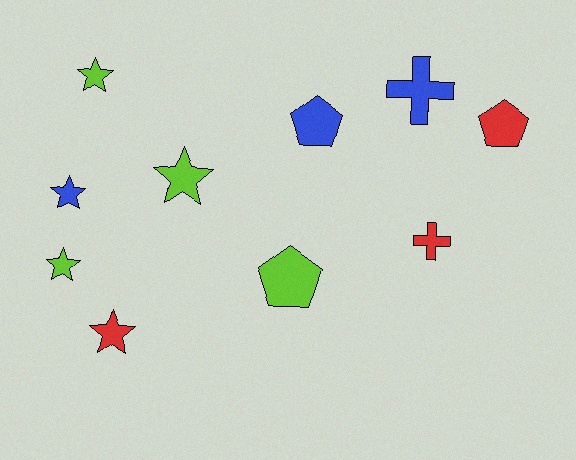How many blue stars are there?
There is 1 blue star.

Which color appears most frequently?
Lime, with 4 objects.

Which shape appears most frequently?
Star, with 5 objects.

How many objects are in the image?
There are 10 objects.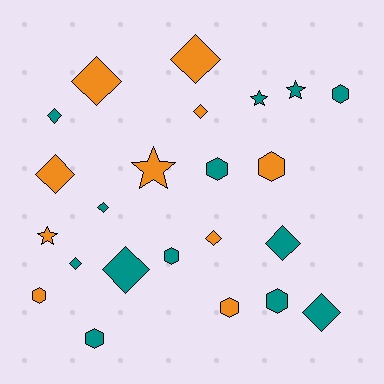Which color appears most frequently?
Teal, with 13 objects.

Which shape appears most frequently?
Diamond, with 11 objects.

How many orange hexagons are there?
There are 3 orange hexagons.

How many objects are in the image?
There are 23 objects.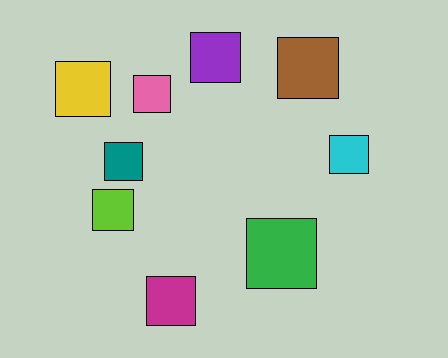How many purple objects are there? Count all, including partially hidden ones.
There is 1 purple object.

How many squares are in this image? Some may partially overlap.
There are 9 squares.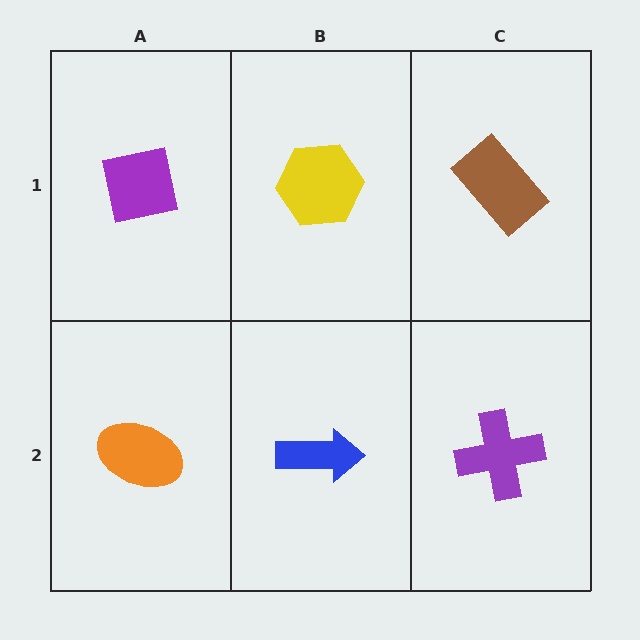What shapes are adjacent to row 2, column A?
A purple square (row 1, column A), a blue arrow (row 2, column B).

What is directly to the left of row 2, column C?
A blue arrow.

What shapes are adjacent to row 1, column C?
A purple cross (row 2, column C), a yellow hexagon (row 1, column B).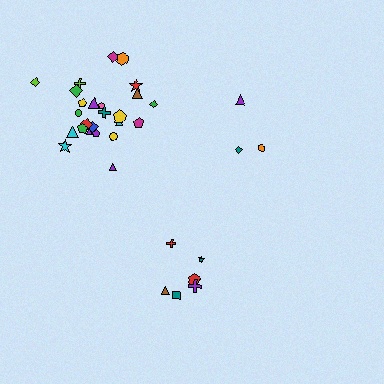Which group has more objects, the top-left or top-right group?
The top-left group.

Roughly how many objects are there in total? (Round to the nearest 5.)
Roughly 35 objects in total.